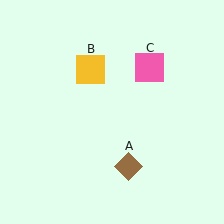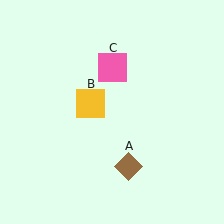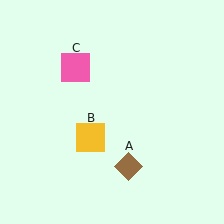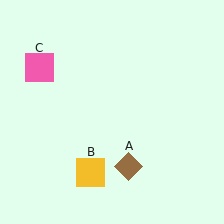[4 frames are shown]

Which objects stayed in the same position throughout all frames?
Brown diamond (object A) remained stationary.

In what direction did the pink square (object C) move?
The pink square (object C) moved left.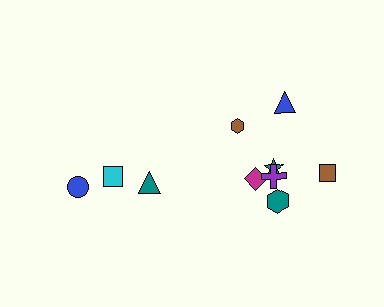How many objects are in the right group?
There are 7 objects.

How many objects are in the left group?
There are 3 objects.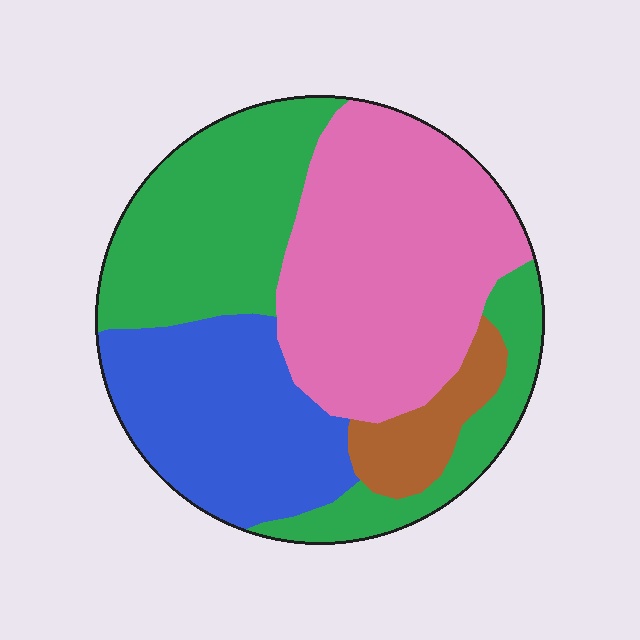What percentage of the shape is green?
Green covers around 35% of the shape.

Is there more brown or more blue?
Blue.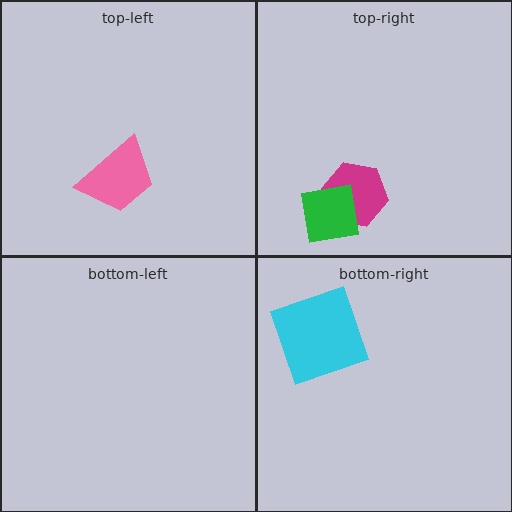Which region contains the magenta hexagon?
The top-right region.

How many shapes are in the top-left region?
1.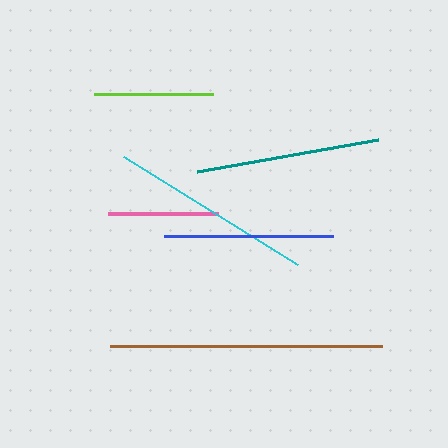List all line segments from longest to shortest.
From longest to shortest: brown, cyan, teal, blue, lime, pink.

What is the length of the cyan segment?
The cyan segment is approximately 205 pixels long.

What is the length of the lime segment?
The lime segment is approximately 119 pixels long.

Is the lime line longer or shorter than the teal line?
The teal line is longer than the lime line.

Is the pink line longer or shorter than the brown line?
The brown line is longer than the pink line.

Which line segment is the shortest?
The pink line is the shortest at approximately 111 pixels.